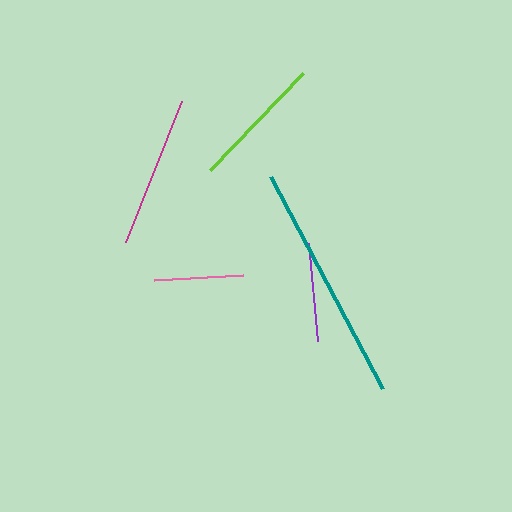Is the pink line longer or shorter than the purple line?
The purple line is longer than the pink line.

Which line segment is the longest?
The teal line is the longest at approximately 239 pixels.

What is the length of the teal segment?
The teal segment is approximately 239 pixels long.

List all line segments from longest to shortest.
From longest to shortest: teal, magenta, lime, purple, pink.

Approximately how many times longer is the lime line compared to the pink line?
The lime line is approximately 1.5 times the length of the pink line.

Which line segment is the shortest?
The pink line is the shortest at approximately 90 pixels.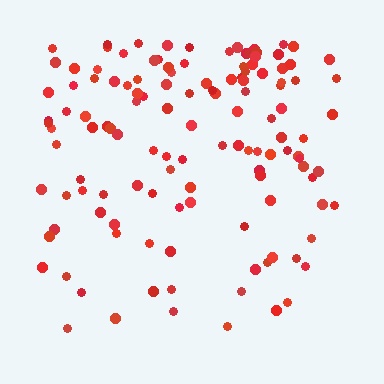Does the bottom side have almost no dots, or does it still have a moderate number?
Still a moderate number, just noticeably fewer than the top.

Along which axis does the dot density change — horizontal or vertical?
Vertical.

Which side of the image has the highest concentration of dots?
The top.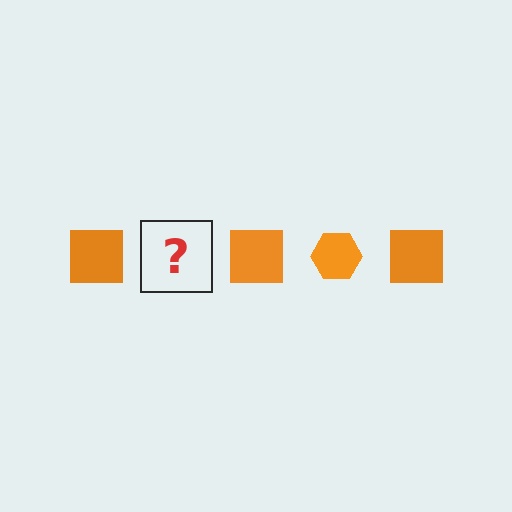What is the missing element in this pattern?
The missing element is an orange hexagon.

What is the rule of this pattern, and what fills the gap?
The rule is that the pattern cycles through square, hexagon shapes in orange. The gap should be filled with an orange hexagon.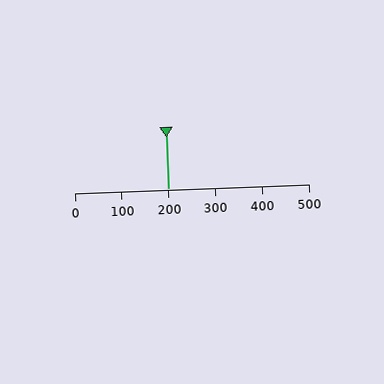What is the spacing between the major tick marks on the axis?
The major ticks are spaced 100 apart.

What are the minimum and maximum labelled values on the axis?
The axis runs from 0 to 500.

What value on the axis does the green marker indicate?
The marker indicates approximately 200.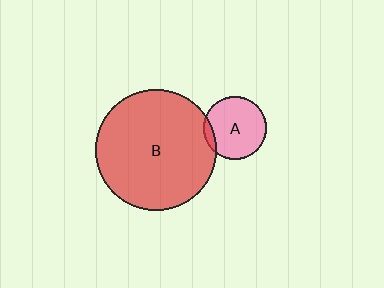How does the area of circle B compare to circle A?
Approximately 3.7 times.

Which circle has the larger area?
Circle B (red).